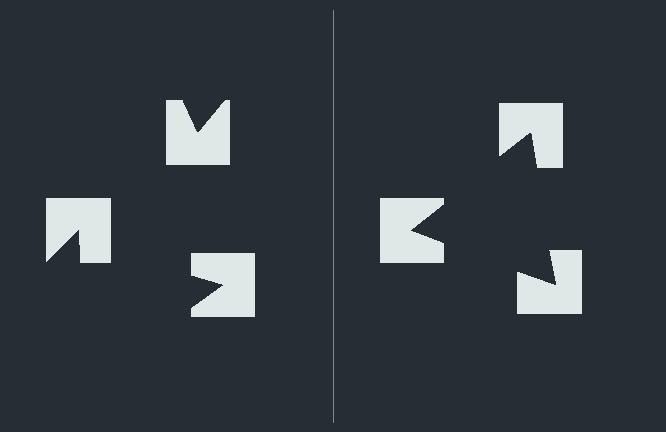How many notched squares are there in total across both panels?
6 — 3 on each side.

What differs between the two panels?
The notched squares are positioned identically on both sides; only the wedge orientations differ. On the right they align to a triangle; on the left they are misaligned.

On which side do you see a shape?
An illusory triangle appears on the right side. On the left side the wedge cuts are rotated, so no coherent shape forms.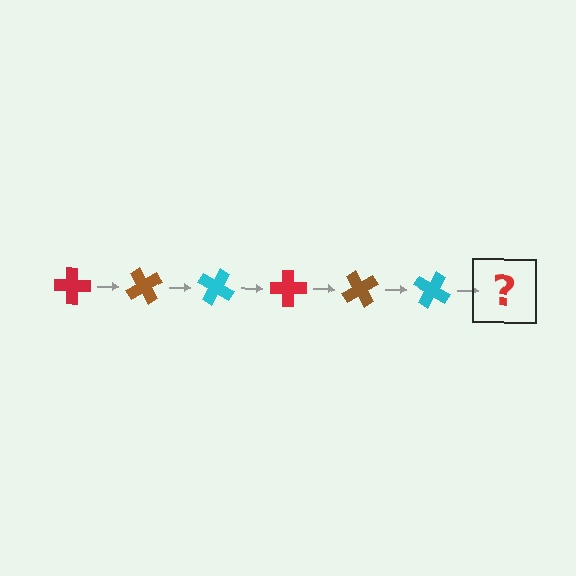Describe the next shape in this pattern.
It should be a red cross, rotated 360 degrees from the start.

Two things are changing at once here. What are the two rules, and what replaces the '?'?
The two rules are that it rotates 60 degrees each step and the color cycles through red, brown, and cyan. The '?' should be a red cross, rotated 360 degrees from the start.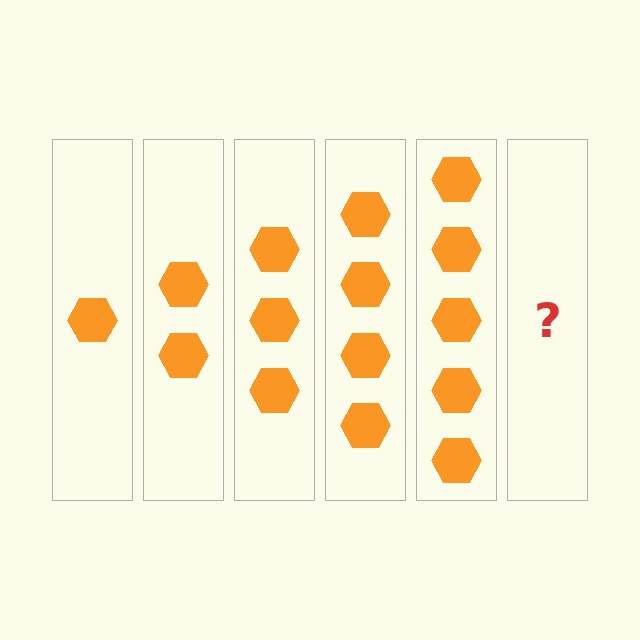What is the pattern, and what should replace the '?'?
The pattern is that each step adds one more hexagon. The '?' should be 6 hexagons.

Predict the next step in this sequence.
The next step is 6 hexagons.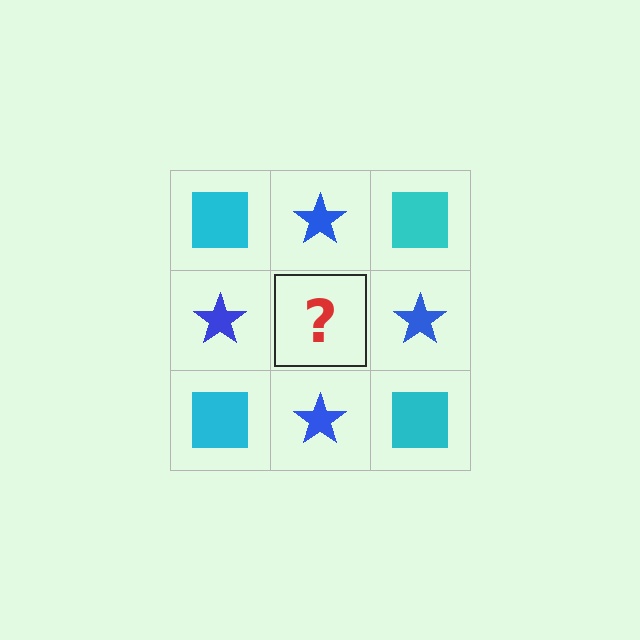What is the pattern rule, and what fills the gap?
The rule is that it alternates cyan square and blue star in a checkerboard pattern. The gap should be filled with a cyan square.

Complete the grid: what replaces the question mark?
The question mark should be replaced with a cyan square.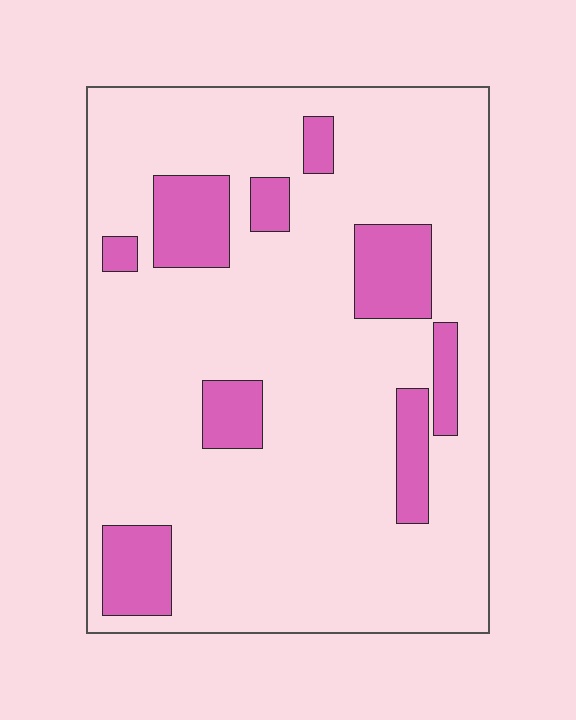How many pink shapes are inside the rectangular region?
9.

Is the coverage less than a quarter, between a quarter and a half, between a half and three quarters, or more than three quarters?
Less than a quarter.